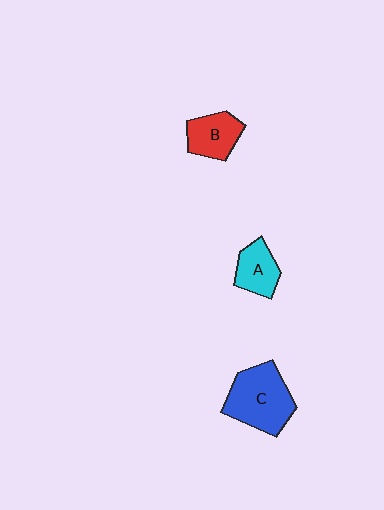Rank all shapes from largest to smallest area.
From largest to smallest: C (blue), B (red), A (cyan).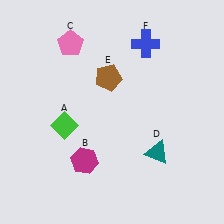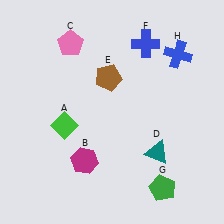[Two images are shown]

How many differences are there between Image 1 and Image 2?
There are 2 differences between the two images.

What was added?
A green pentagon (G), a blue cross (H) were added in Image 2.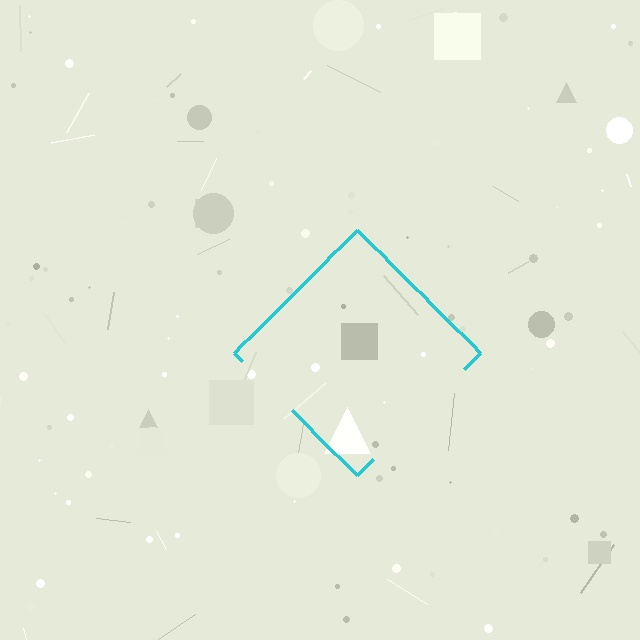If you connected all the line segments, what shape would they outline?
They would outline a diamond.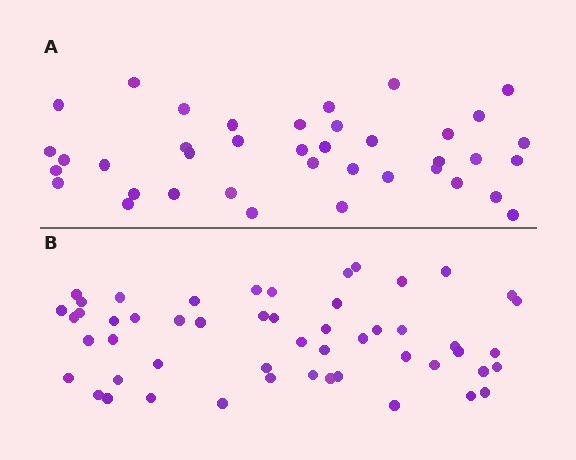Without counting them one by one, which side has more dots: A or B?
Region B (the bottom region) has more dots.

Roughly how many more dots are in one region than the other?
Region B has approximately 15 more dots than region A.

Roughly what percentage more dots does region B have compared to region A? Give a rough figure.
About 35% more.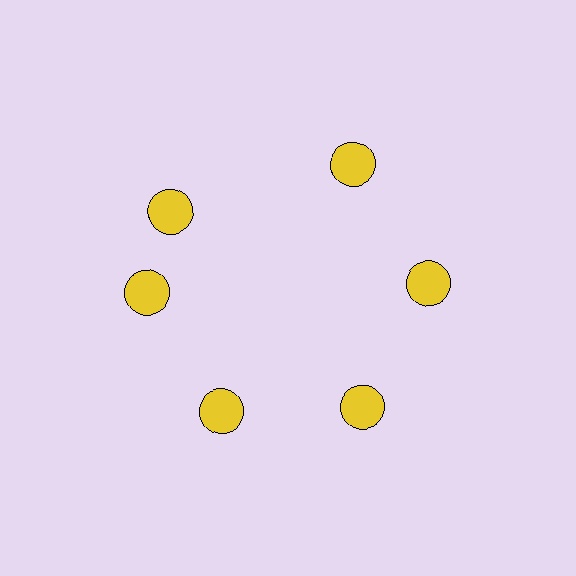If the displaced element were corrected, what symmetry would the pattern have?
It would have 6-fold rotational symmetry — the pattern would map onto itself every 60 degrees.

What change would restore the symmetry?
The symmetry would be restored by rotating it back into even spacing with its neighbors so that all 6 circles sit at equal angles and equal distance from the center.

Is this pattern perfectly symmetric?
No. The 6 yellow circles are arranged in a ring, but one element near the 11 o'clock position is rotated out of alignment along the ring, breaking the 6-fold rotational symmetry.